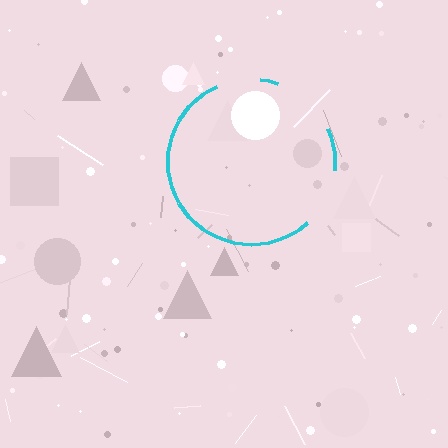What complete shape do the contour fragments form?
The contour fragments form a circle.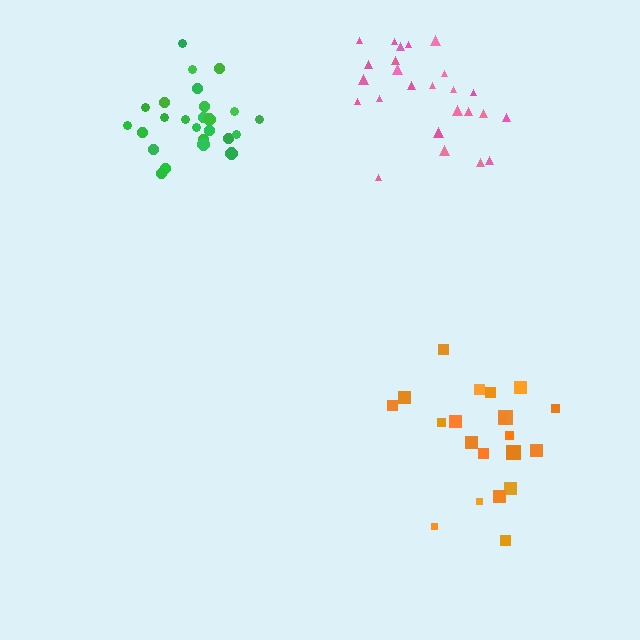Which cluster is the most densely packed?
Green.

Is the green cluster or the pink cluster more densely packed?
Green.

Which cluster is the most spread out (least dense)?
Orange.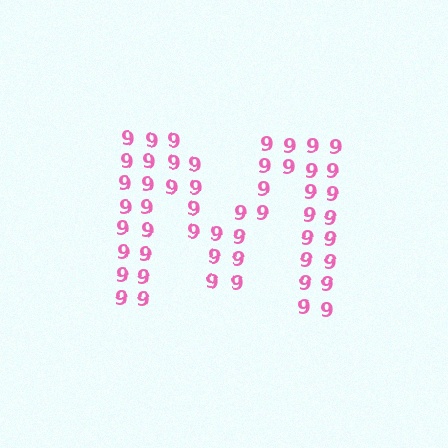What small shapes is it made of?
It is made of small digit 9's.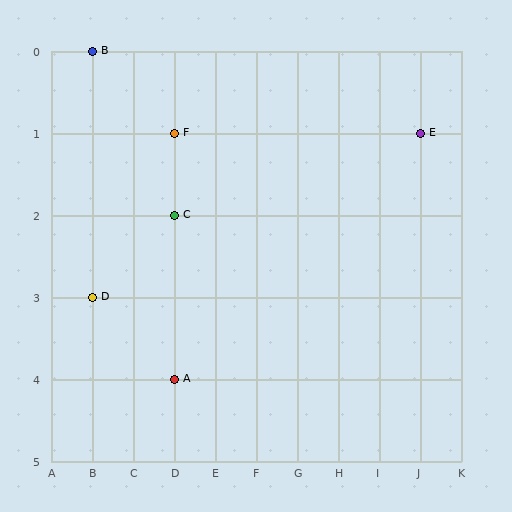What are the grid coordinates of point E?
Point E is at grid coordinates (J, 1).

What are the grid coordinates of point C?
Point C is at grid coordinates (D, 2).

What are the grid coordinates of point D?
Point D is at grid coordinates (B, 3).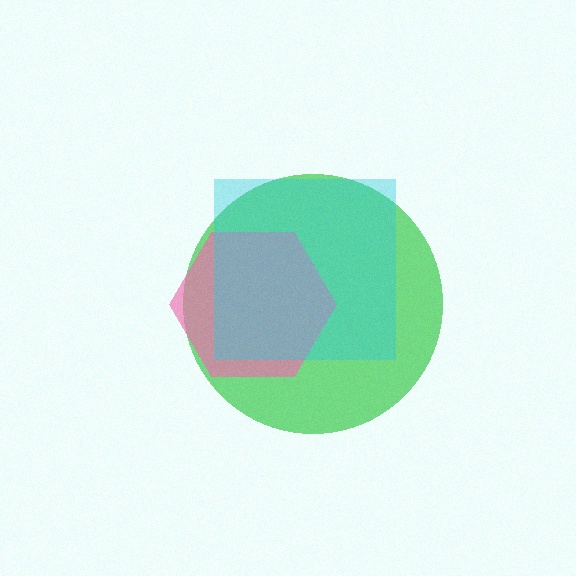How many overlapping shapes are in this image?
There are 3 overlapping shapes in the image.